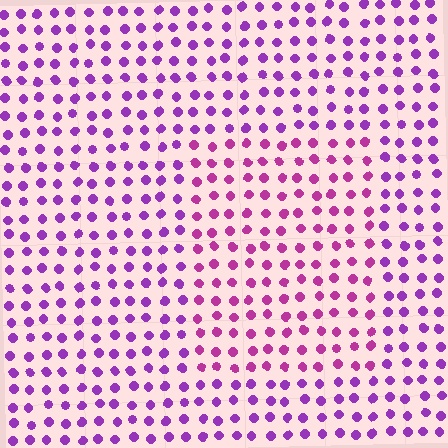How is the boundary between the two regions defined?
The boundary is defined purely by a slight shift in hue (about 29 degrees). Spacing, size, and orientation are identical on both sides.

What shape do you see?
I see a rectangle.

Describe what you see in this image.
The image is filled with small purple elements in a uniform arrangement. A rectangle-shaped region is visible where the elements are tinted to a slightly different hue, forming a subtle color boundary.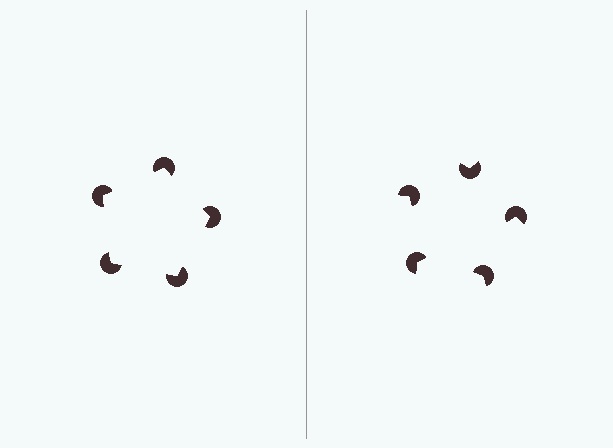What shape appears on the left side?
An illusory pentagon.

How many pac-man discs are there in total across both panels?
10 — 5 on each side.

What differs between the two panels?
The pac-man discs are positioned identically on both sides; only the wedge orientations differ. On the left they align to a pentagon; on the right they are misaligned.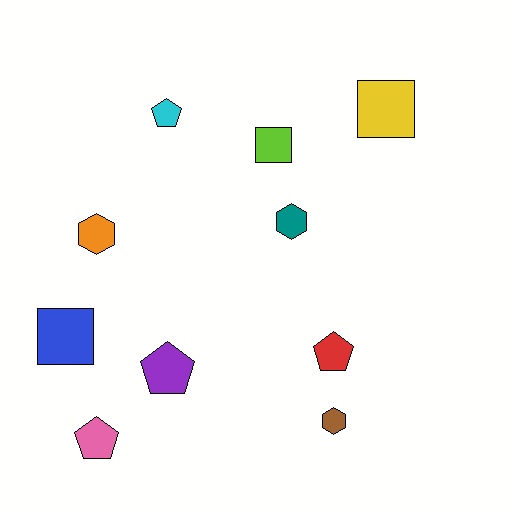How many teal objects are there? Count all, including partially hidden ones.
There is 1 teal object.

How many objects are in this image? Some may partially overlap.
There are 10 objects.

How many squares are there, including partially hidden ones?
There are 3 squares.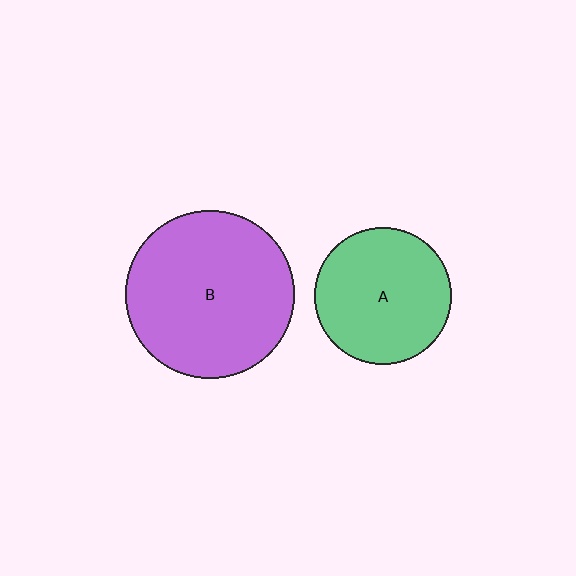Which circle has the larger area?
Circle B (purple).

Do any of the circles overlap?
No, none of the circles overlap.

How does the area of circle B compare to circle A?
Approximately 1.5 times.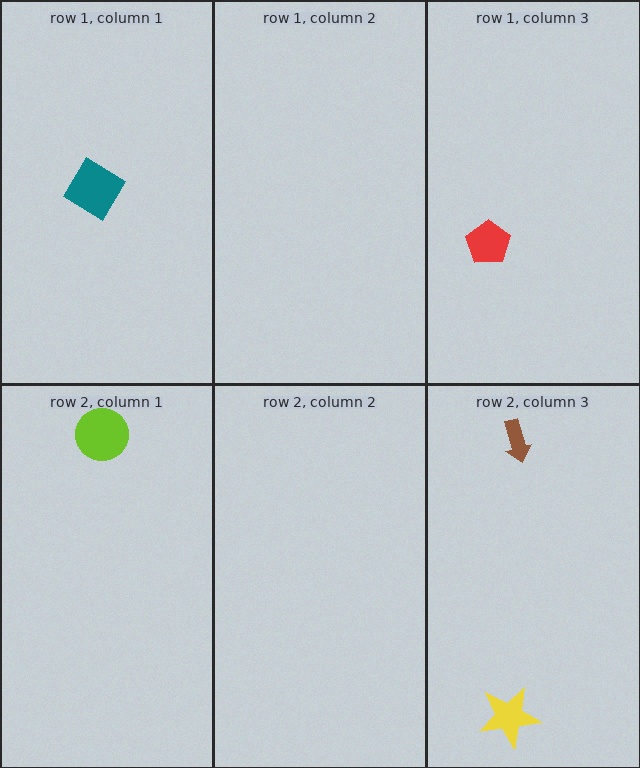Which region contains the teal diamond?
The row 1, column 1 region.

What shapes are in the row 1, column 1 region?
The teal diamond.